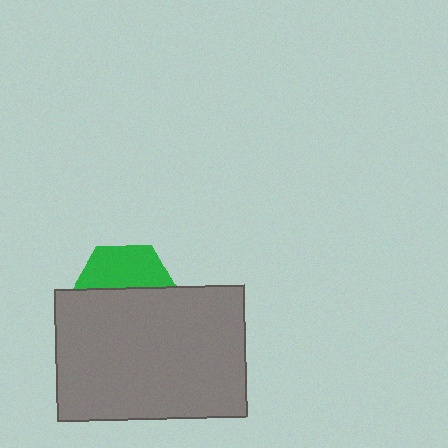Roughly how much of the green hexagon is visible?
A small part of it is visible (roughly 42%).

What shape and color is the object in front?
The object in front is a gray rectangle.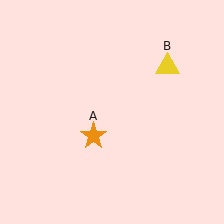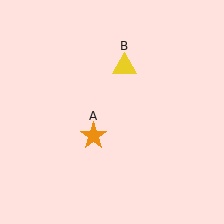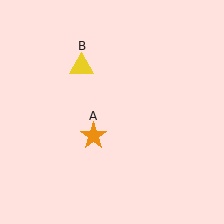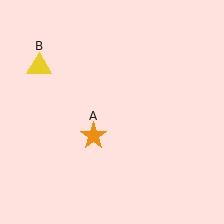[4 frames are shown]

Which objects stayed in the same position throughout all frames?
Orange star (object A) remained stationary.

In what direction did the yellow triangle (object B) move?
The yellow triangle (object B) moved left.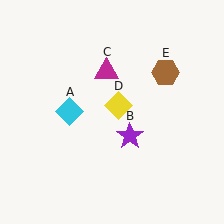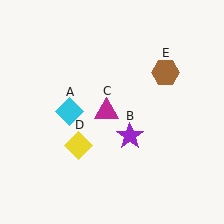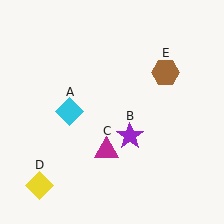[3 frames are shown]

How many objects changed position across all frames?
2 objects changed position: magenta triangle (object C), yellow diamond (object D).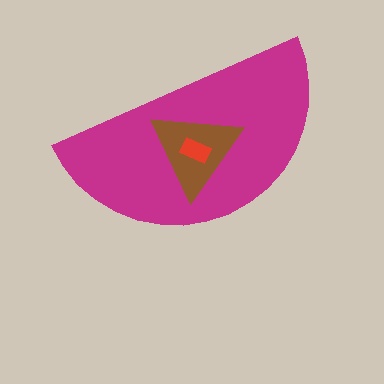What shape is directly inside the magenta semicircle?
The brown triangle.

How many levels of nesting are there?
3.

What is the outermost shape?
The magenta semicircle.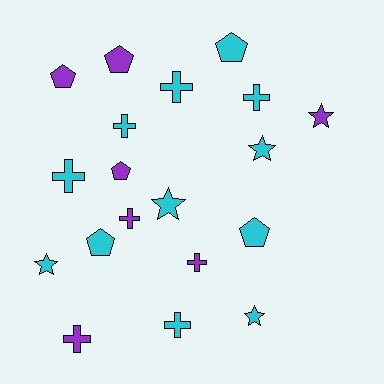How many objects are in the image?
There are 19 objects.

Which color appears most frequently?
Cyan, with 12 objects.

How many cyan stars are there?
There are 4 cyan stars.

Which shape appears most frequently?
Cross, with 8 objects.